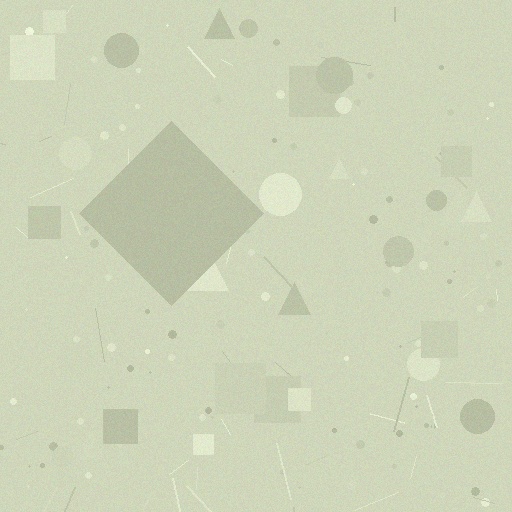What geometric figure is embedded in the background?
A diamond is embedded in the background.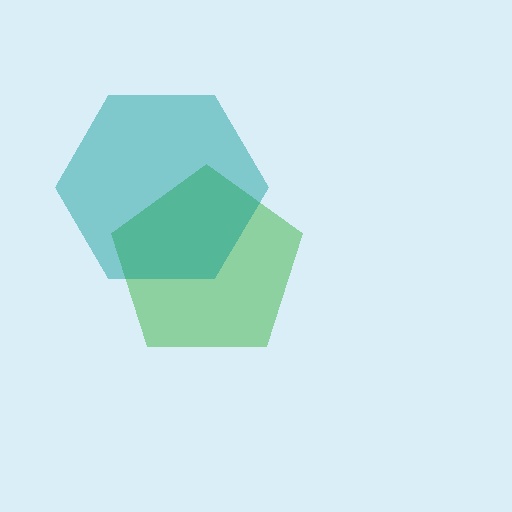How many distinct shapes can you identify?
There are 2 distinct shapes: a green pentagon, a teal hexagon.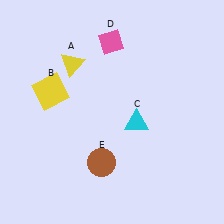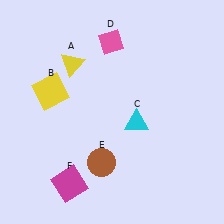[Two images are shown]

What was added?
A magenta square (F) was added in Image 2.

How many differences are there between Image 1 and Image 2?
There is 1 difference between the two images.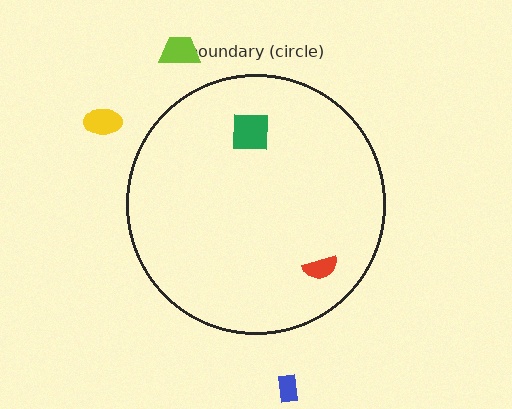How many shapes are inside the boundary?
2 inside, 3 outside.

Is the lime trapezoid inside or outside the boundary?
Outside.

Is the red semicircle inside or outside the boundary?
Inside.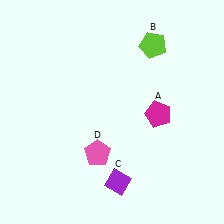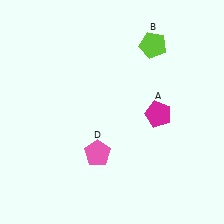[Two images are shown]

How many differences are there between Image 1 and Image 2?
There is 1 difference between the two images.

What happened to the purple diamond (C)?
The purple diamond (C) was removed in Image 2. It was in the bottom-right area of Image 1.